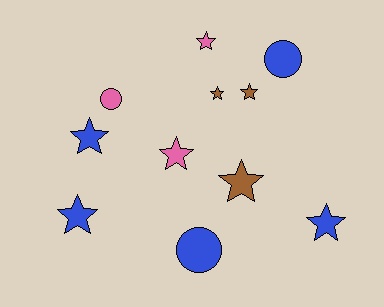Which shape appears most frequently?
Star, with 8 objects.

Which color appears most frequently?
Blue, with 5 objects.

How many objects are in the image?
There are 11 objects.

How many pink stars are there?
There are 2 pink stars.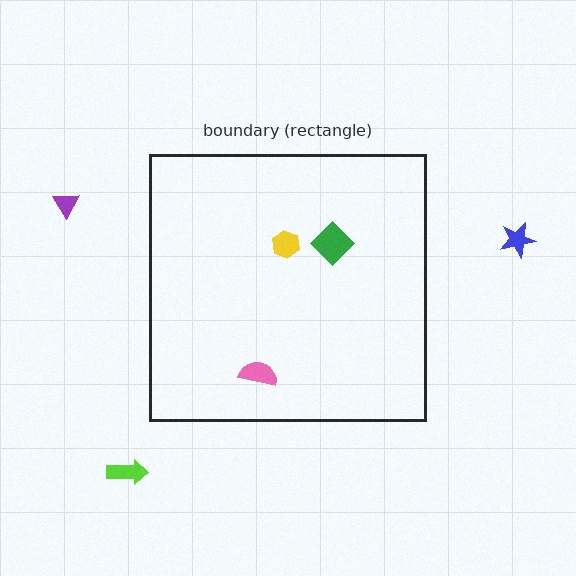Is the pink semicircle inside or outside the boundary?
Inside.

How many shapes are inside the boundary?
3 inside, 3 outside.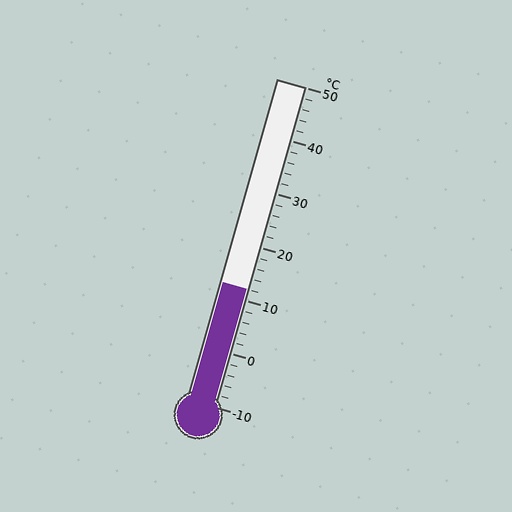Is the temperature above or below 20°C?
The temperature is below 20°C.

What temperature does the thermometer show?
The thermometer shows approximately 12°C.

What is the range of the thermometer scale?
The thermometer scale ranges from -10°C to 50°C.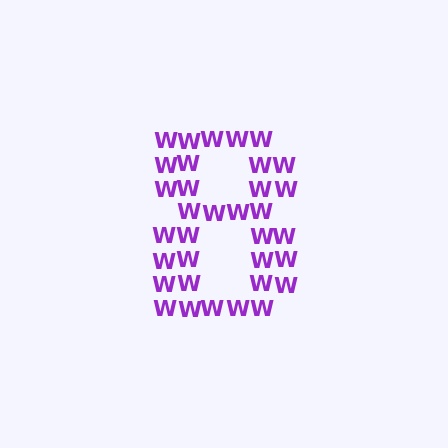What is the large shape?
The large shape is the digit 8.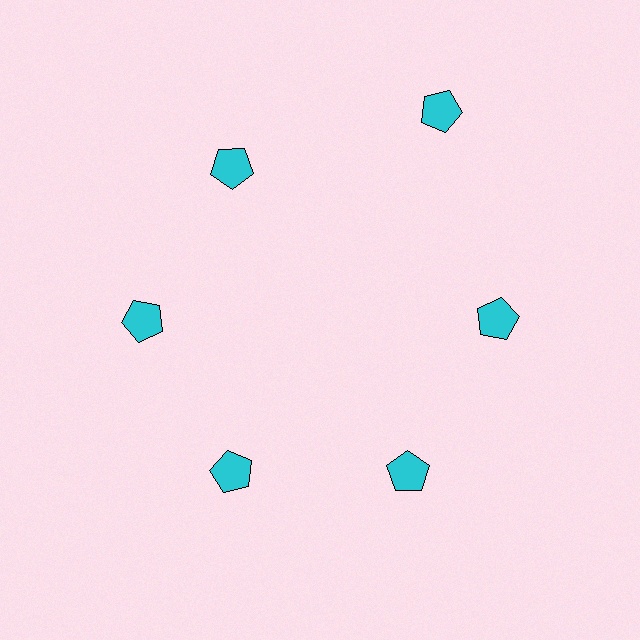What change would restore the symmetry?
The symmetry would be restored by moving it inward, back onto the ring so that all 6 pentagons sit at equal angles and equal distance from the center.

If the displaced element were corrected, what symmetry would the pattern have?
It would have 6-fold rotational symmetry — the pattern would map onto itself every 60 degrees.